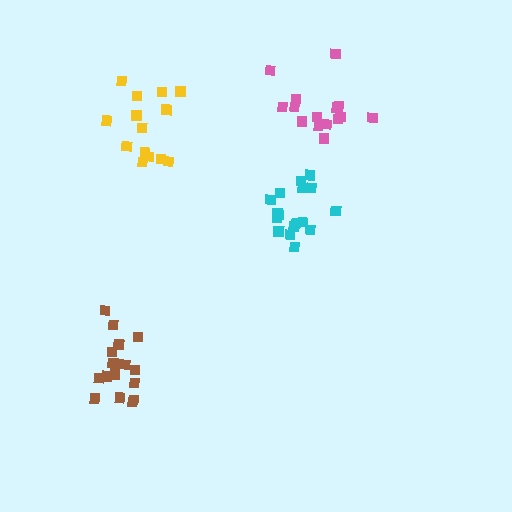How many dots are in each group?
Group 1: 14 dots, Group 2: 18 dots, Group 3: 15 dots, Group 4: 18 dots (65 total).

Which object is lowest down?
The brown cluster is bottommost.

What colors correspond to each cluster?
The clusters are colored: yellow, cyan, pink, brown.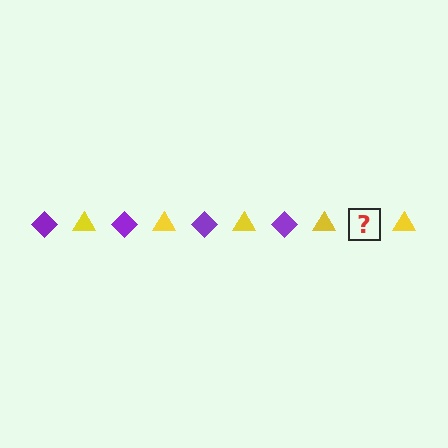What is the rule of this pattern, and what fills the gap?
The rule is that the pattern alternates between purple diamond and yellow triangle. The gap should be filled with a purple diamond.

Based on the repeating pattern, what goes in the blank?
The blank should be a purple diamond.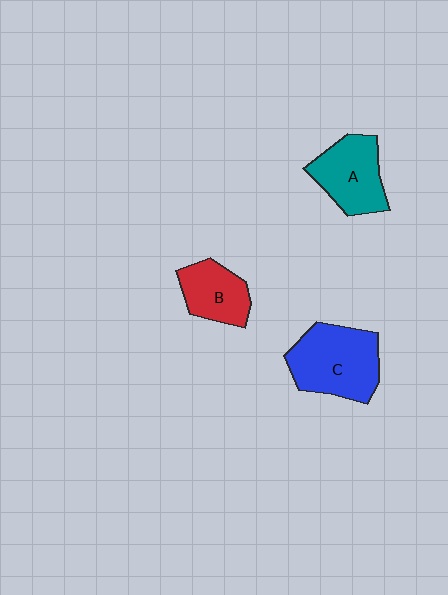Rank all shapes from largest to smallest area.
From largest to smallest: C (blue), A (teal), B (red).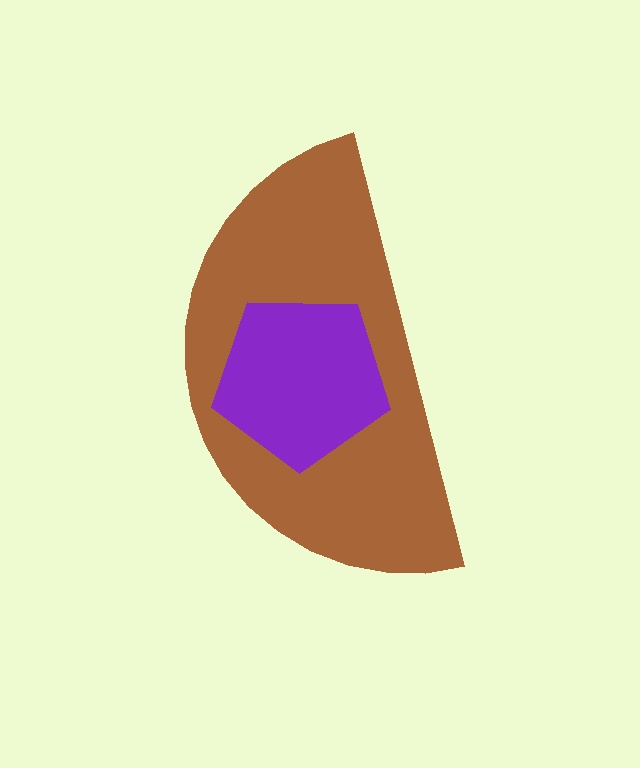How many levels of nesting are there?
2.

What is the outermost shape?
The brown semicircle.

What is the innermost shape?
The purple pentagon.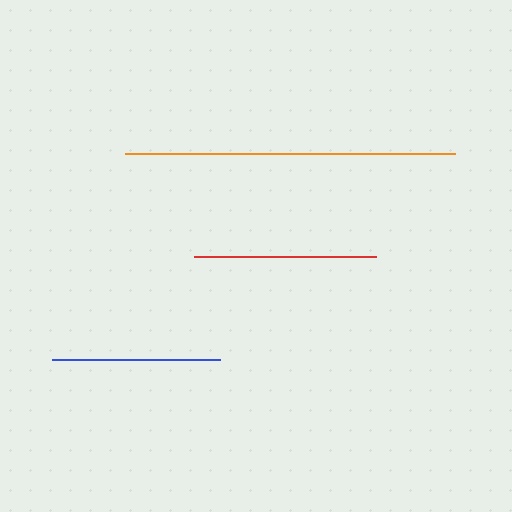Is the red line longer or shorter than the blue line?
The red line is longer than the blue line.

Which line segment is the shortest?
The blue line is the shortest at approximately 167 pixels.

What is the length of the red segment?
The red segment is approximately 182 pixels long.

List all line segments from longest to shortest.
From longest to shortest: orange, red, blue.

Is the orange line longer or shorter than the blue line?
The orange line is longer than the blue line.